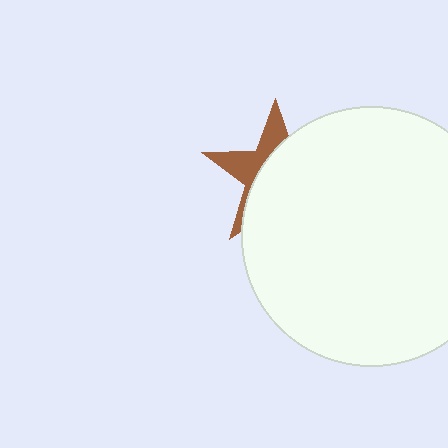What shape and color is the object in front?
The object in front is a white circle.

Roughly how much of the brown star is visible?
A small part of it is visible (roughly 35%).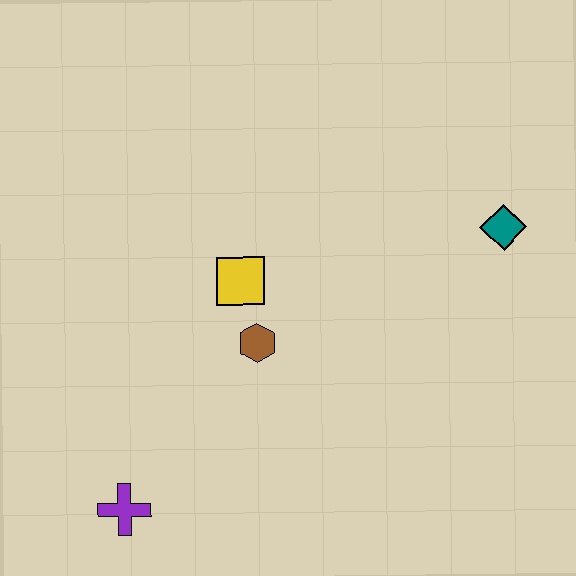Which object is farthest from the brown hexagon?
The teal diamond is farthest from the brown hexagon.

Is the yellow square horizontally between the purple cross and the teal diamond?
Yes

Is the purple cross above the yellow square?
No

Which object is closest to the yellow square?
The brown hexagon is closest to the yellow square.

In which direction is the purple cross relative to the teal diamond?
The purple cross is to the left of the teal diamond.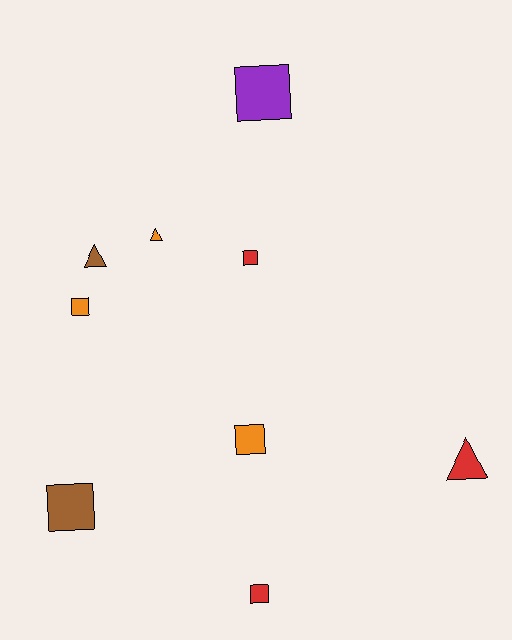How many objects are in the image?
There are 9 objects.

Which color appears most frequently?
Orange, with 3 objects.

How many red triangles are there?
There is 1 red triangle.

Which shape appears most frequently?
Square, with 6 objects.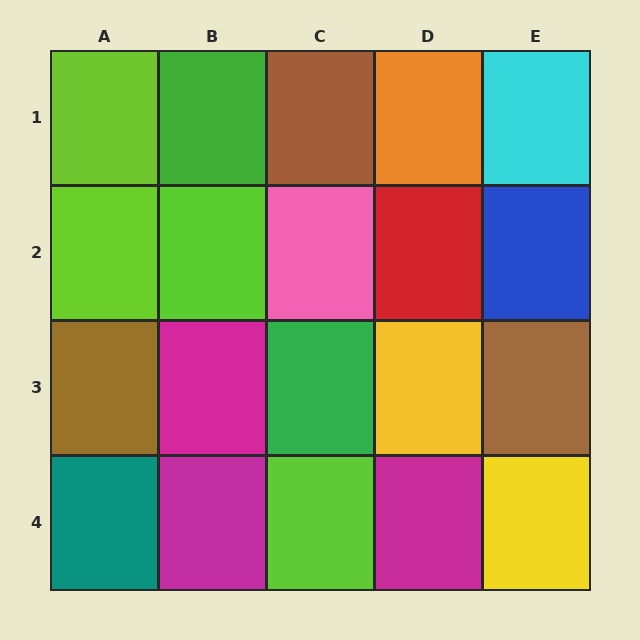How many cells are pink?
1 cell is pink.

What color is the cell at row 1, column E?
Cyan.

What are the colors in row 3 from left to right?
Brown, magenta, green, yellow, brown.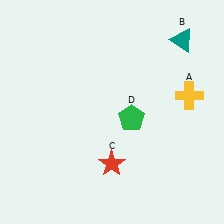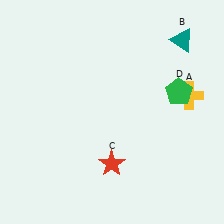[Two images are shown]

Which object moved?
The green pentagon (D) moved right.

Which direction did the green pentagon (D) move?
The green pentagon (D) moved right.